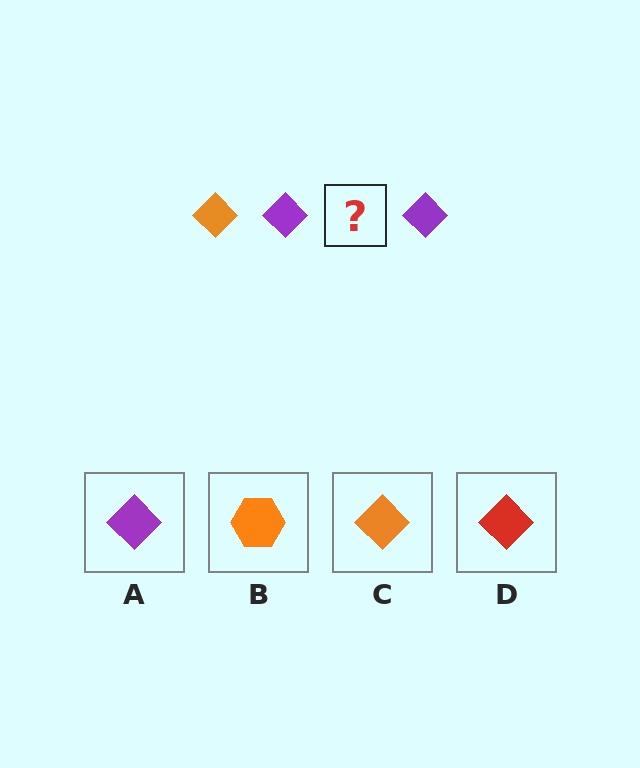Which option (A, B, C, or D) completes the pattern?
C.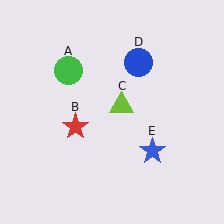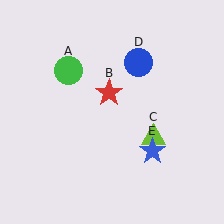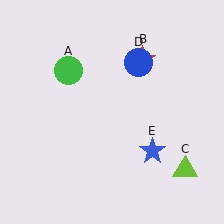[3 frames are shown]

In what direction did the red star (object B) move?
The red star (object B) moved up and to the right.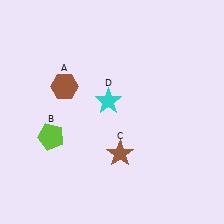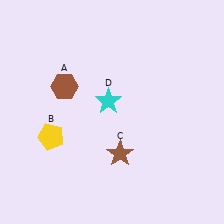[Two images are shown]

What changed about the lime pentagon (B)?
In Image 1, B is lime. In Image 2, it changed to yellow.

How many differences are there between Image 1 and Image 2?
There is 1 difference between the two images.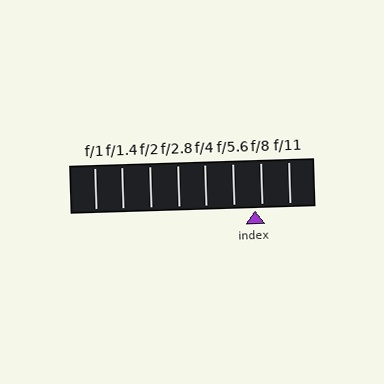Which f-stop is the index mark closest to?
The index mark is closest to f/8.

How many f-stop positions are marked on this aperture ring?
There are 8 f-stop positions marked.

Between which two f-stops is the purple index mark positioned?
The index mark is between f/5.6 and f/8.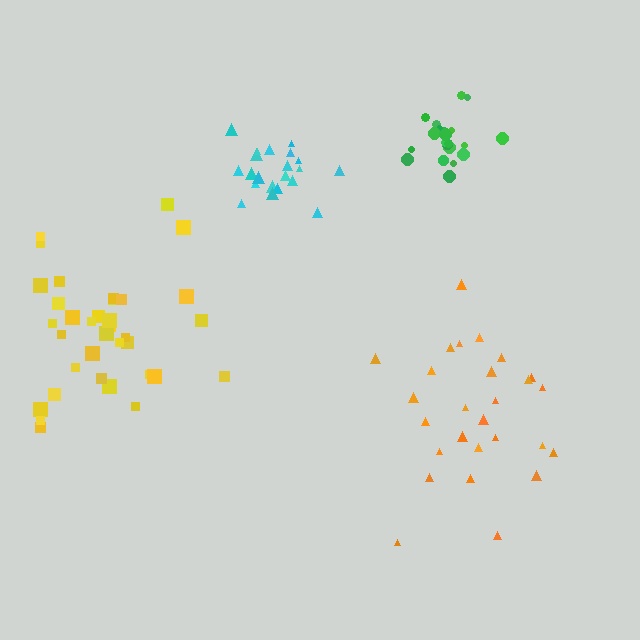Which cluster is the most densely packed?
Green.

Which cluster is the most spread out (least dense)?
Orange.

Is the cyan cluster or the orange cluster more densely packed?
Cyan.